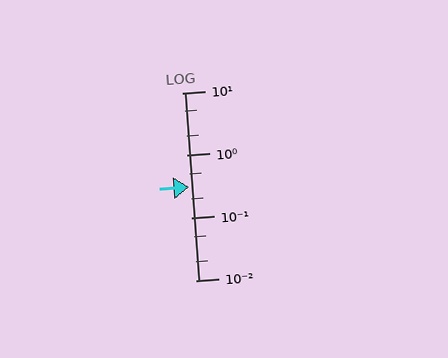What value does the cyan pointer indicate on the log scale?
The pointer indicates approximately 0.31.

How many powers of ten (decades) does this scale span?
The scale spans 3 decades, from 0.01 to 10.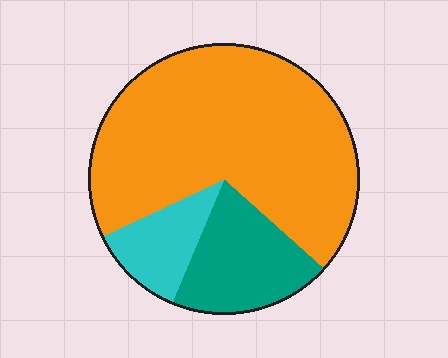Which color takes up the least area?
Cyan, at roughly 10%.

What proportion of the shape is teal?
Teal takes up about one fifth (1/5) of the shape.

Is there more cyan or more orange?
Orange.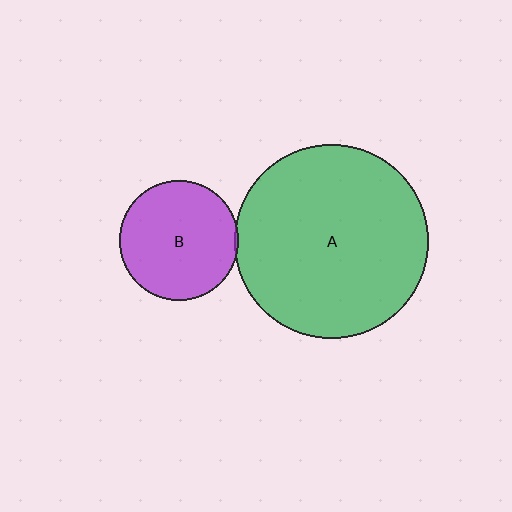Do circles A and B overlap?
Yes.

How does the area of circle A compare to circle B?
Approximately 2.6 times.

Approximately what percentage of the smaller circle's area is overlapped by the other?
Approximately 5%.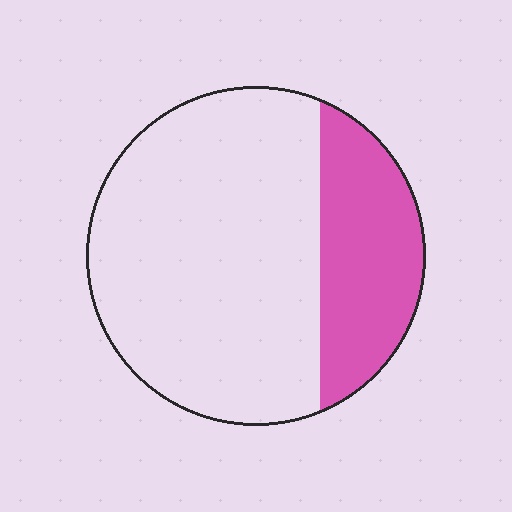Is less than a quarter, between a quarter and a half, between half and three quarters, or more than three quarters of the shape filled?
Between a quarter and a half.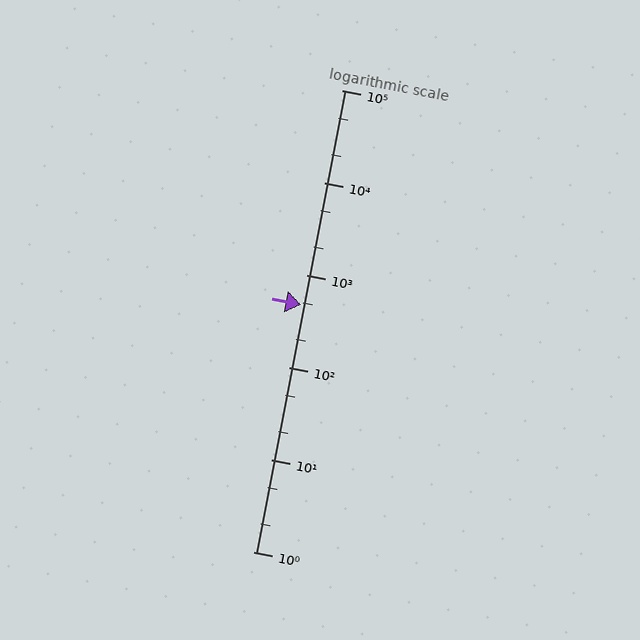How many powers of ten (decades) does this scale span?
The scale spans 5 decades, from 1 to 100000.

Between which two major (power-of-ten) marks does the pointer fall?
The pointer is between 100 and 1000.